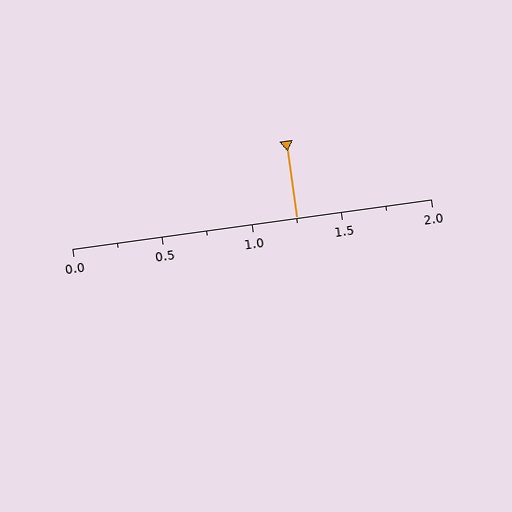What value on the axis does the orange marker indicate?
The marker indicates approximately 1.25.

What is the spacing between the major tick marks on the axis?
The major ticks are spaced 0.5 apart.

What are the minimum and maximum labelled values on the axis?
The axis runs from 0.0 to 2.0.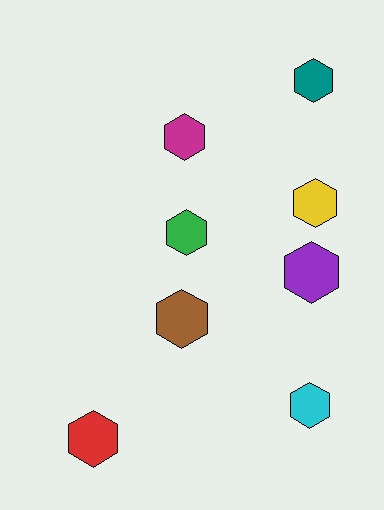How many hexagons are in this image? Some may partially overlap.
There are 8 hexagons.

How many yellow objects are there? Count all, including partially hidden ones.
There is 1 yellow object.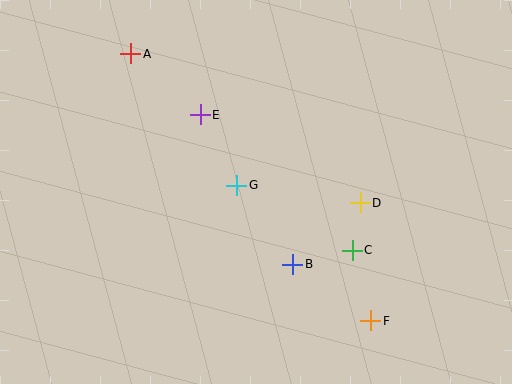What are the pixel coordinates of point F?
Point F is at (371, 321).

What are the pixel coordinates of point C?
Point C is at (352, 250).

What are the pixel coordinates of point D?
Point D is at (360, 203).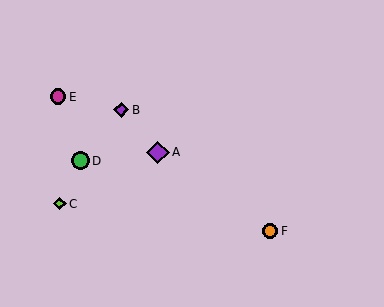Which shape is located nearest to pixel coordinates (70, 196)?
The lime diamond (labeled C) at (60, 204) is nearest to that location.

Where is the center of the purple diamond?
The center of the purple diamond is at (158, 152).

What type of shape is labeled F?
Shape F is an orange circle.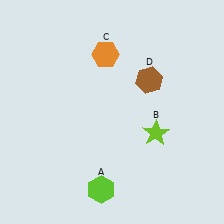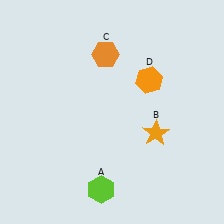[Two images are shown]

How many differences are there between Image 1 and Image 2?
There are 2 differences between the two images.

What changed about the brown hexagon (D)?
In Image 1, D is brown. In Image 2, it changed to orange.